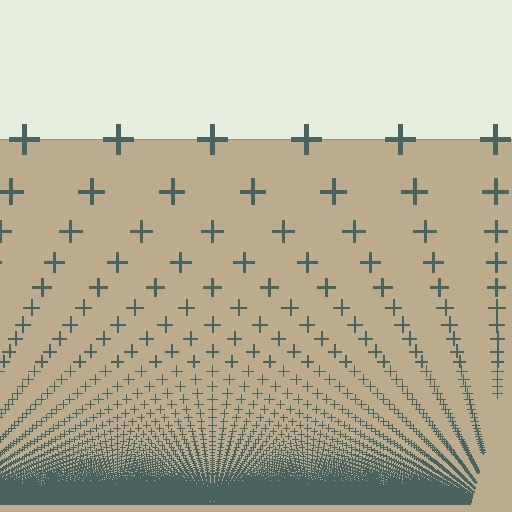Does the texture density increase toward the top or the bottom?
Density increases toward the bottom.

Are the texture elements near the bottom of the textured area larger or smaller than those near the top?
Smaller. The gradient is inverted — elements near the bottom are smaller and denser.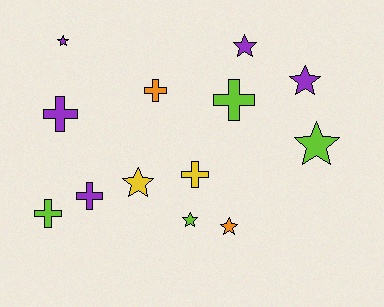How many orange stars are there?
There is 1 orange star.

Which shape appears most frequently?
Star, with 7 objects.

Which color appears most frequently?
Purple, with 5 objects.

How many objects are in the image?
There are 13 objects.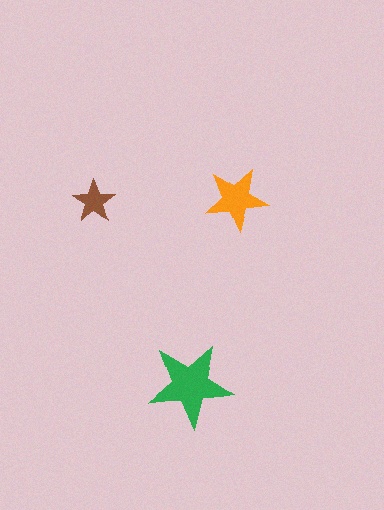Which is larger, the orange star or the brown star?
The orange one.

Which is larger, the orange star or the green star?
The green one.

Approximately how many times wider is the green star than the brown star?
About 2 times wider.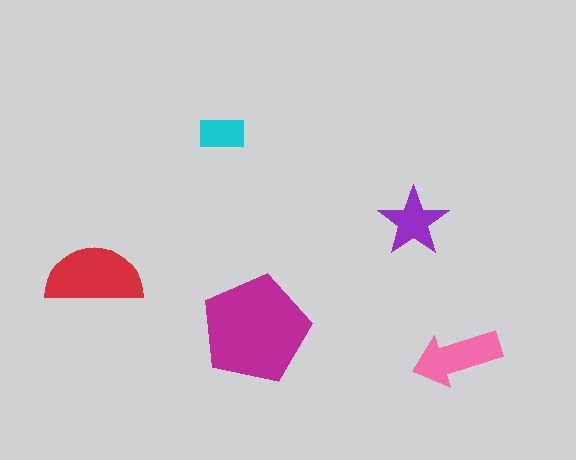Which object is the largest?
The magenta pentagon.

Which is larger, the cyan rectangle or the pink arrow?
The pink arrow.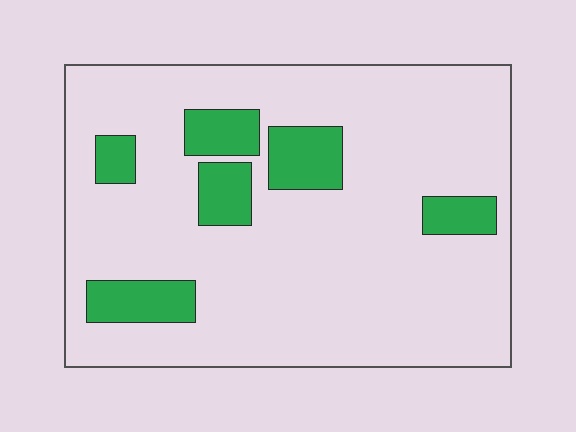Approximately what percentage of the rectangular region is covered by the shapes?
Approximately 15%.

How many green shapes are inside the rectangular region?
6.